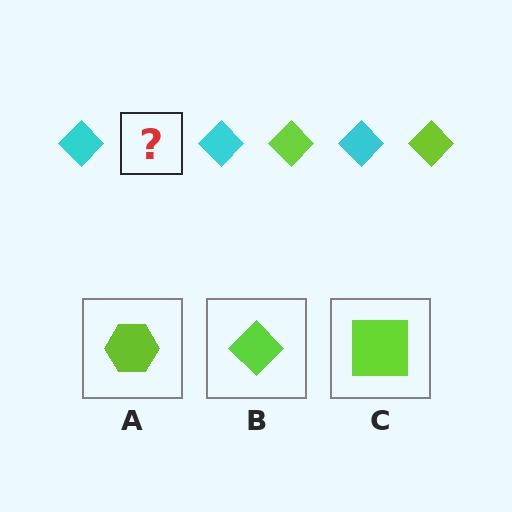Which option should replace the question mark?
Option B.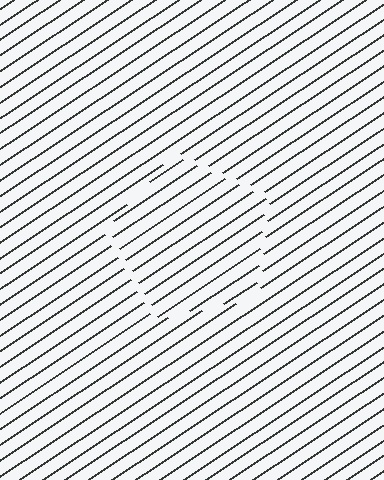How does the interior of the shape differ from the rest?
The interior of the shape contains the same grating, shifted by half a period — the contour is defined by the phase discontinuity where line-ends from the inner and outer gratings abut.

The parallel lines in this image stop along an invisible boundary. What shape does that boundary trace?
An illusory pentagon. The interior of the shape contains the same grating, shifted by half a period — the contour is defined by the phase discontinuity where line-ends from the inner and outer gratings abut.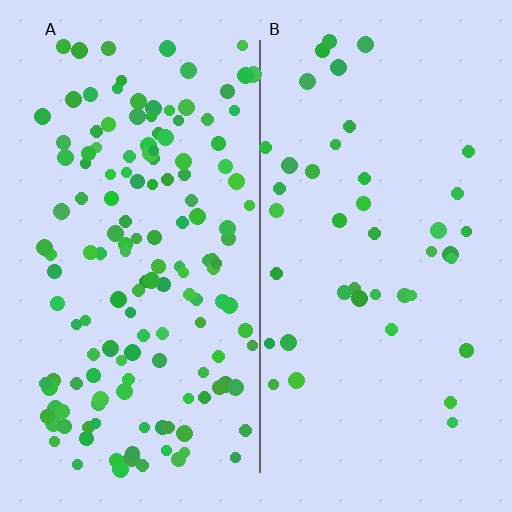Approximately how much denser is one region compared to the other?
Approximately 3.5× — region A over region B.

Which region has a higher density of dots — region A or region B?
A (the left).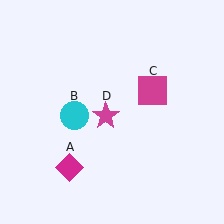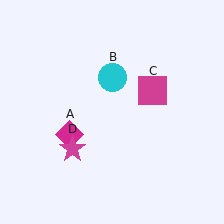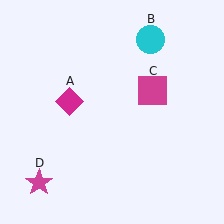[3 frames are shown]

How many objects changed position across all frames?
3 objects changed position: magenta diamond (object A), cyan circle (object B), magenta star (object D).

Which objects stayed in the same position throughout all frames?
Magenta square (object C) remained stationary.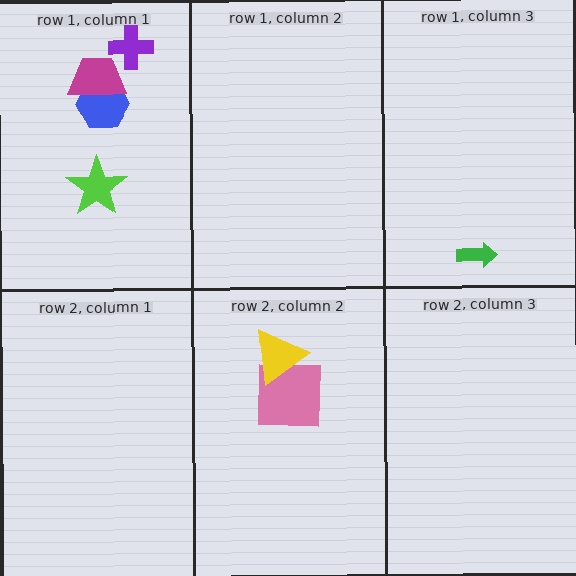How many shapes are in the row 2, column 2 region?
2.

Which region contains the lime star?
The row 1, column 1 region.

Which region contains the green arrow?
The row 1, column 3 region.